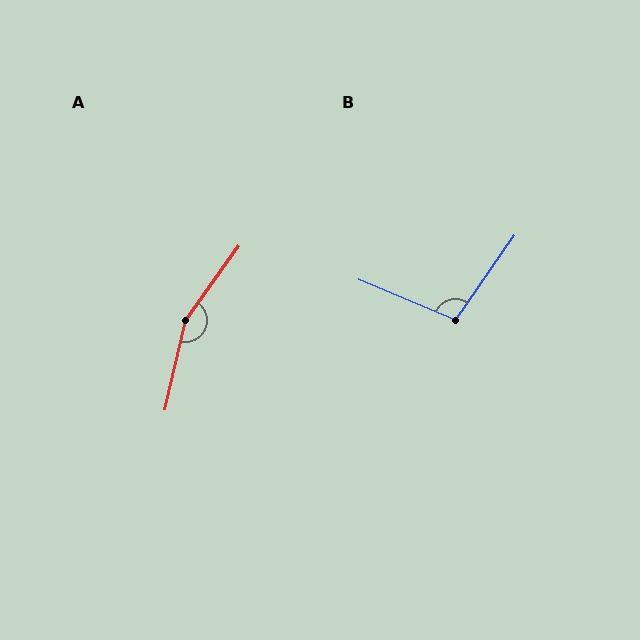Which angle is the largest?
A, at approximately 157 degrees.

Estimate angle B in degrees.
Approximately 102 degrees.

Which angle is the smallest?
B, at approximately 102 degrees.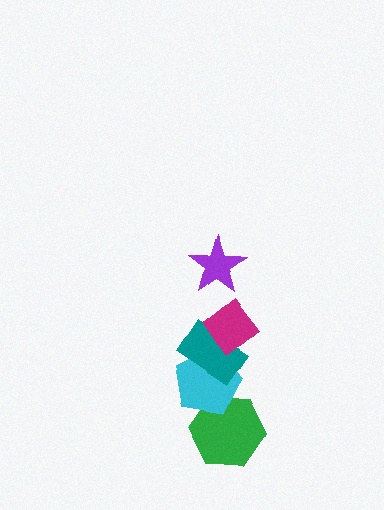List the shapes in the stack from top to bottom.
From top to bottom: the purple star, the magenta diamond, the teal rectangle, the cyan pentagon, the green hexagon.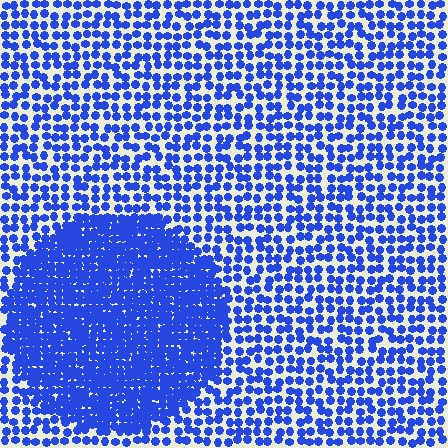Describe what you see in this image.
The image contains small blue elements arranged at two different densities. A circle-shaped region is visible where the elements are more densely packed than the surrounding area.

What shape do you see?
I see a circle.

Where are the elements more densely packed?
The elements are more densely packed inside the circle boundary.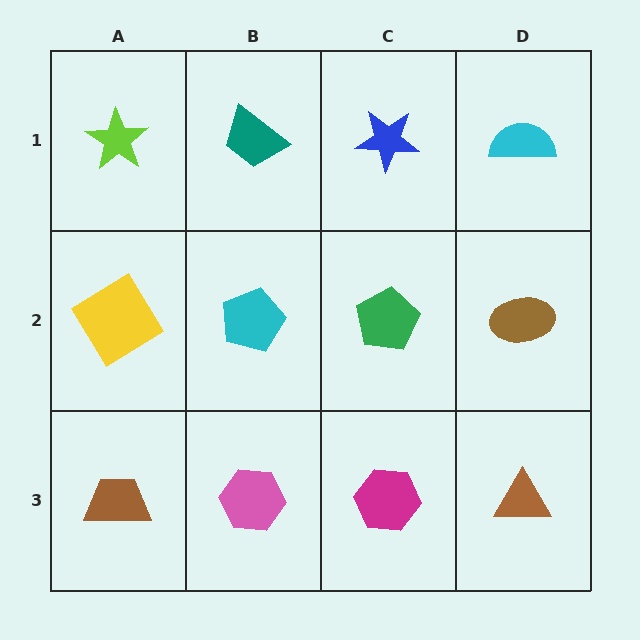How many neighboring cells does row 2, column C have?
4.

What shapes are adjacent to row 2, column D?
A cyan semicircle (row 1, column D), a brown triangle (row 3, column D), a green pentagon (row 2, column C).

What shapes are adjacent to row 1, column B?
A cyan pentagon (row 2, column B), a lime star (row 1, column A), a blue star (row 1, column C).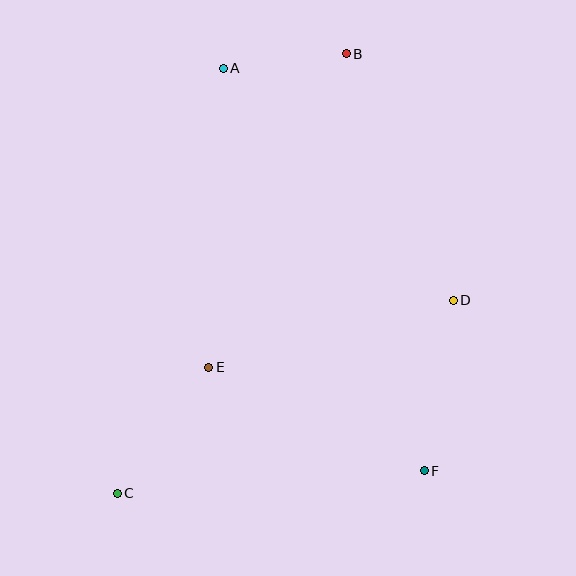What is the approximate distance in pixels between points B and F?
The distance between B and F is approximately 424 pixels.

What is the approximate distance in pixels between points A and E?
The distance between A and E is approximately 299 pixels.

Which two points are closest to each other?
Points A and B are closest to each other.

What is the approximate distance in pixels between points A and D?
The distance between A and D is approximately 327 pixels.